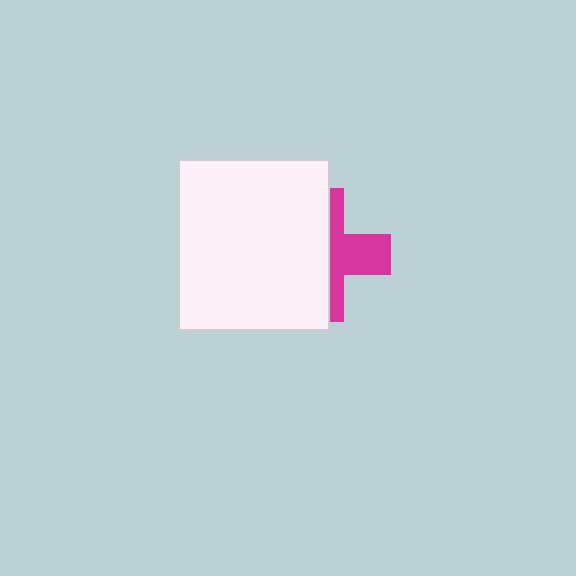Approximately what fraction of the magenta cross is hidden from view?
Roughly 59% of the magenta cross is hidden behind the white rectangle.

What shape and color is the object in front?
The object in front is a white rectangle.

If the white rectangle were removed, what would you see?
You would see the complete magenta cross.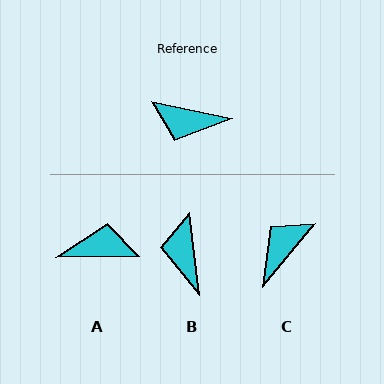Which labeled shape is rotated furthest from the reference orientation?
A, about 167 degrees away.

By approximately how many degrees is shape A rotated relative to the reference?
Approximately 167 degrees clockwise.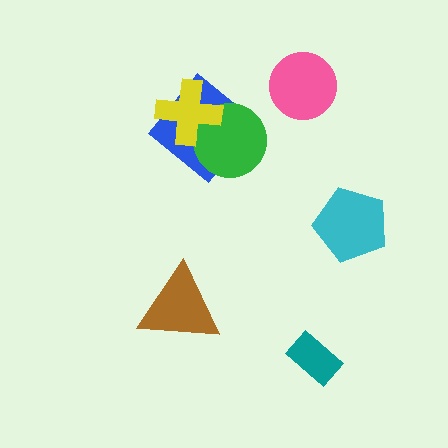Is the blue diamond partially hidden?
Yes, it is partially covered by another shape.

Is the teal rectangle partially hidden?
No, no other shape covers it.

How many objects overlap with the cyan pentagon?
0 objects overlap with the cyan pentagon.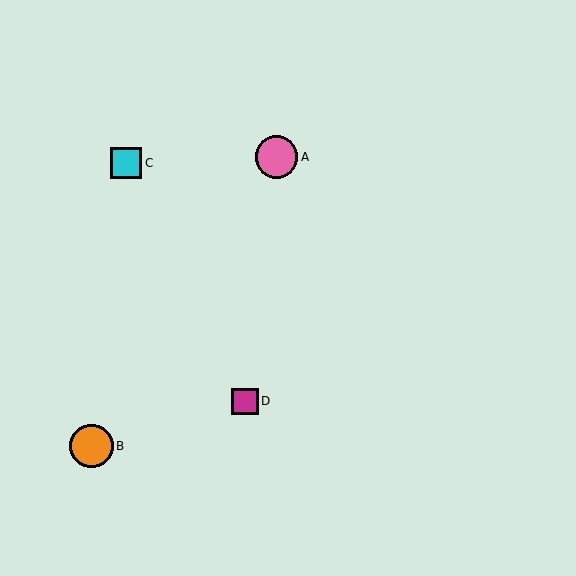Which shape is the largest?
The orange circle (labeled B) is the largest.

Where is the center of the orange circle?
The center of the orange circle is at (91, 446).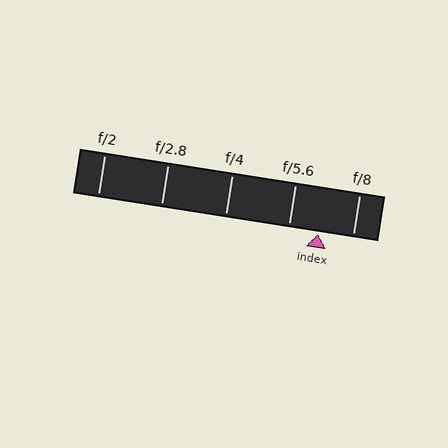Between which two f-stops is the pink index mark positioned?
The index mark is between f/5.6 and f/8.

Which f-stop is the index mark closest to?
The index mark is closest to f/5.6.